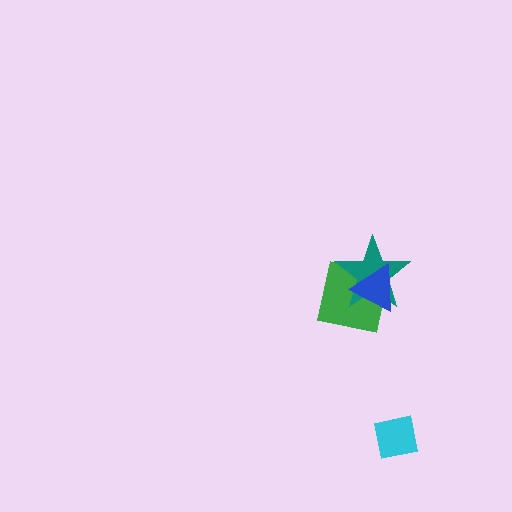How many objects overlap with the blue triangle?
2 objects overlap with the blue triangle.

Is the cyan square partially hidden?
No, no other shape covers it.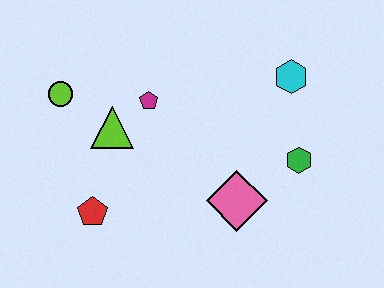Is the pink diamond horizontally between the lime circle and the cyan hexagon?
Yes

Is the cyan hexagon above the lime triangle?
Yes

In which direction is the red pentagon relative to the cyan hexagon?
The red pentagon is to the left of the cyan hexagon.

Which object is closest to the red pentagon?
The lime triangle is closest to the red pentagon.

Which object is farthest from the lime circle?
The green hexagon is farthest from the lime circle.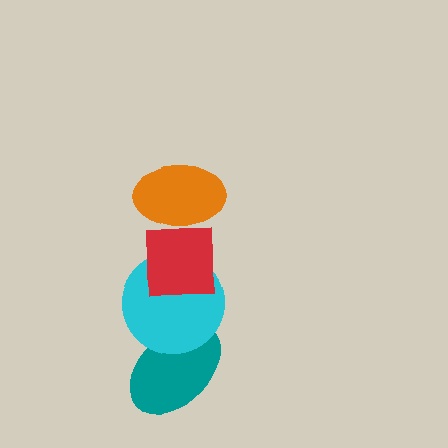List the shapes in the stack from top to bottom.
From top to bottom: the orange ellipse, the red square, the cyan circle, the teal ellipse.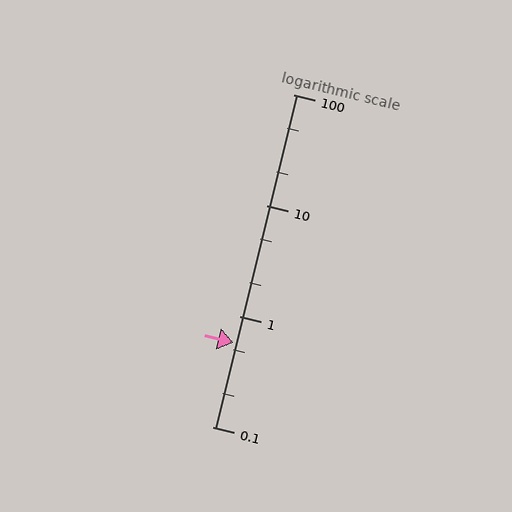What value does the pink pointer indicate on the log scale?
The pointer indicates approximately 0.57.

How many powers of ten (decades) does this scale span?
The scale spans 3 decades, from 0.1 to 100.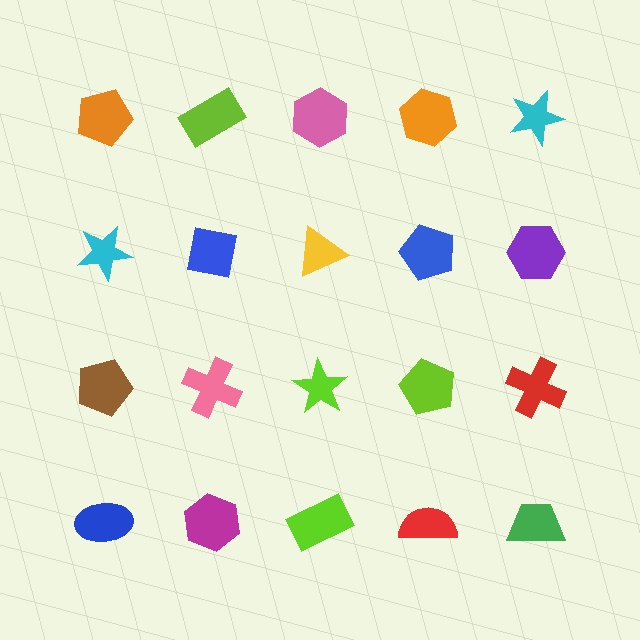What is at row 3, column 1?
A brown pentagon.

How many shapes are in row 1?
5 shapes.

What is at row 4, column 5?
A green trapezoid.